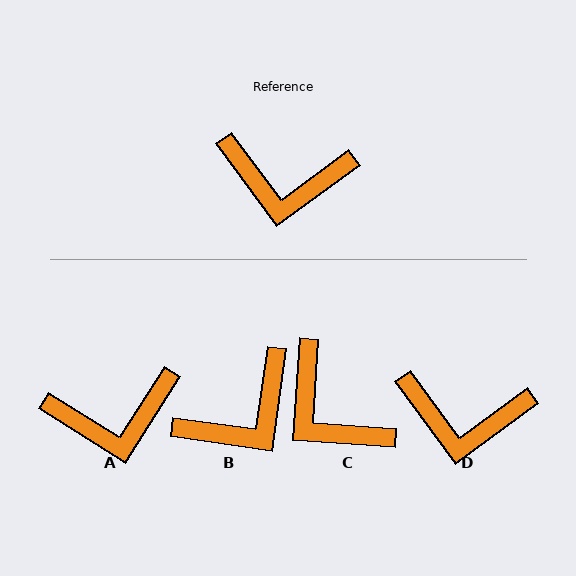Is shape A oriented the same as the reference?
No, it is off by about 21 degrees.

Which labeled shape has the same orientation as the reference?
D.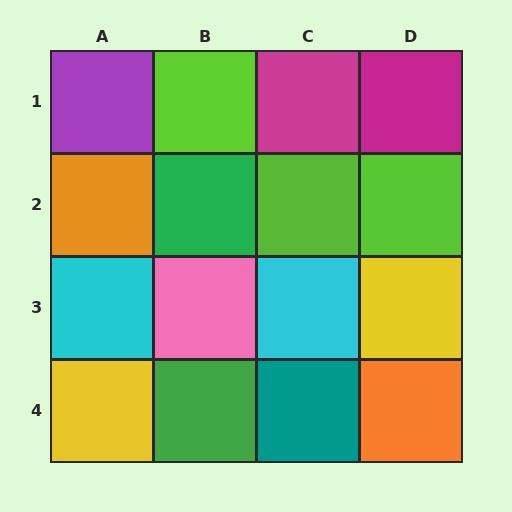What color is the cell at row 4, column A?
Yellow.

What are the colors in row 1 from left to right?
Purple, lime, magenta, magenta.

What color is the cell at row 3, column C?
Cyan.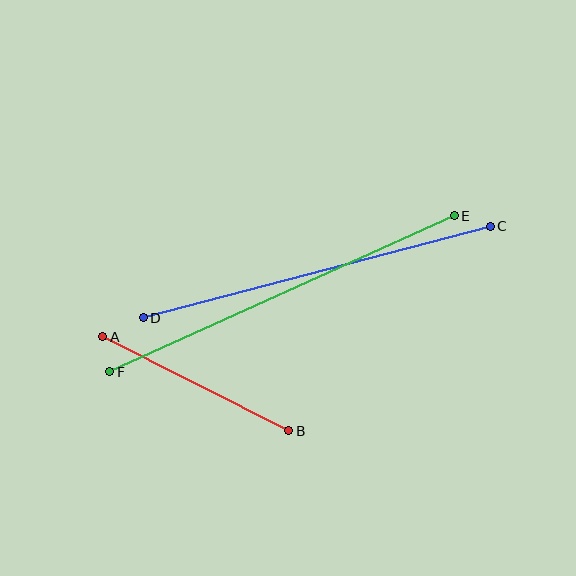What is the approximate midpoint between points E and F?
The midpoint is at approximately (282, 294) pixels.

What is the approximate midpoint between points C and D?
The midpoint is at approximately (317, 272) pixels.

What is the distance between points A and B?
The distance is approximately 209 pixels.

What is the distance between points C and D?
The distance is approximately 359 pixels.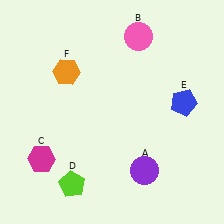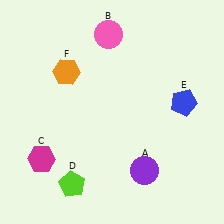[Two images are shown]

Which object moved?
The pink circle (B) moved left.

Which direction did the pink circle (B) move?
The pink circle (B) moved left.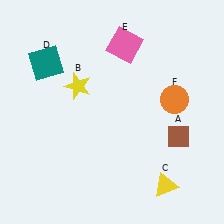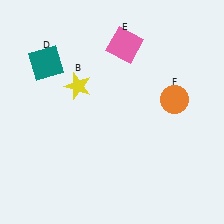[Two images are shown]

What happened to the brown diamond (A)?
The brown diamond (A) was removed in Image 2. It was in the bottom-right area of Image 1.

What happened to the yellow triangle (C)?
The yellow triangle (C) was removed in Image 2. It was in the bottom-right area of Image 1.